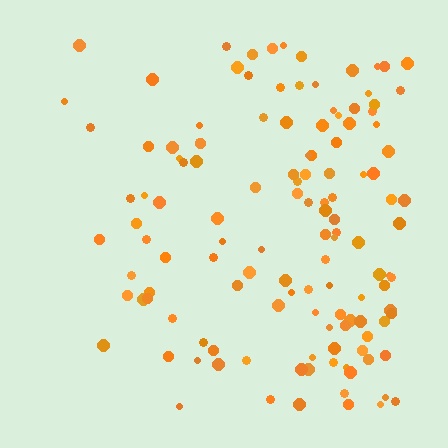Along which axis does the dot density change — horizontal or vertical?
Horizontal.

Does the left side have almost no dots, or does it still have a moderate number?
Still a moderate number, just noticeably fewer than the right.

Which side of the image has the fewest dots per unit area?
The left.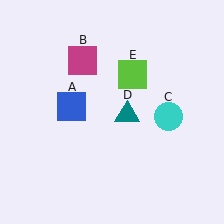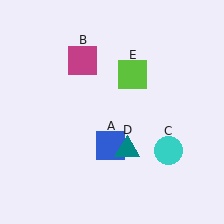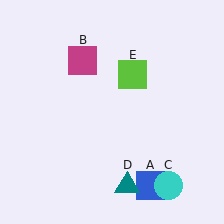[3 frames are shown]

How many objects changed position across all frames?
3 objects changed position: blue square (object A), cyan circle (object C), teal triangle (object D).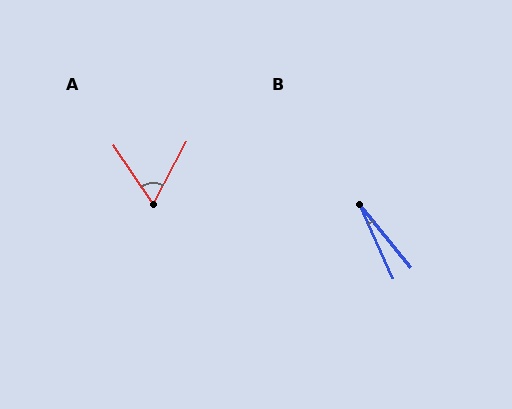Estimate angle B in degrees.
Approximately 15 degrees.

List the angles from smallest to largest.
B (15°), A (62°).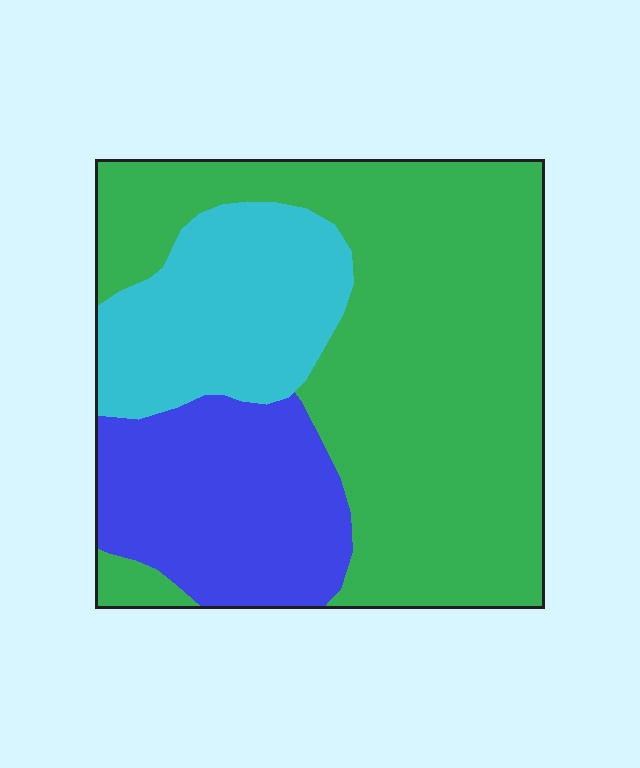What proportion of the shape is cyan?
Cyan covers around 20% of the shape.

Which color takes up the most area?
Green, at roughly 60%.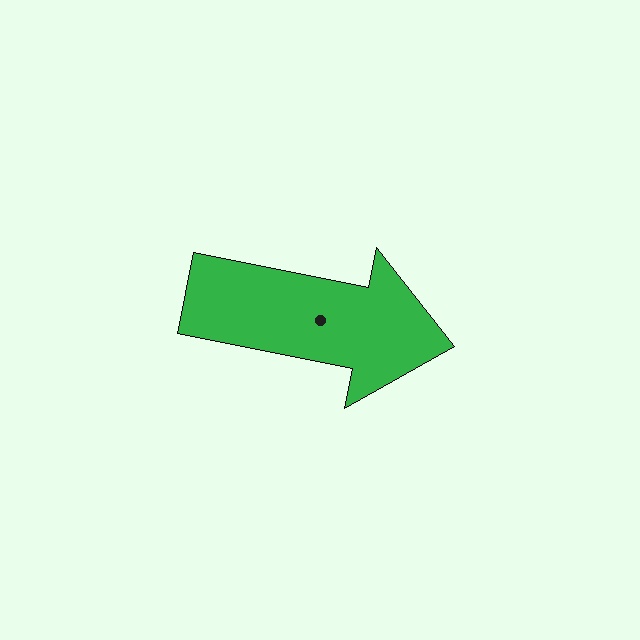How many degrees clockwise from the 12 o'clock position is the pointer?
Approximately 101 degrees.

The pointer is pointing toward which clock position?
Roughly 3 o'clock.